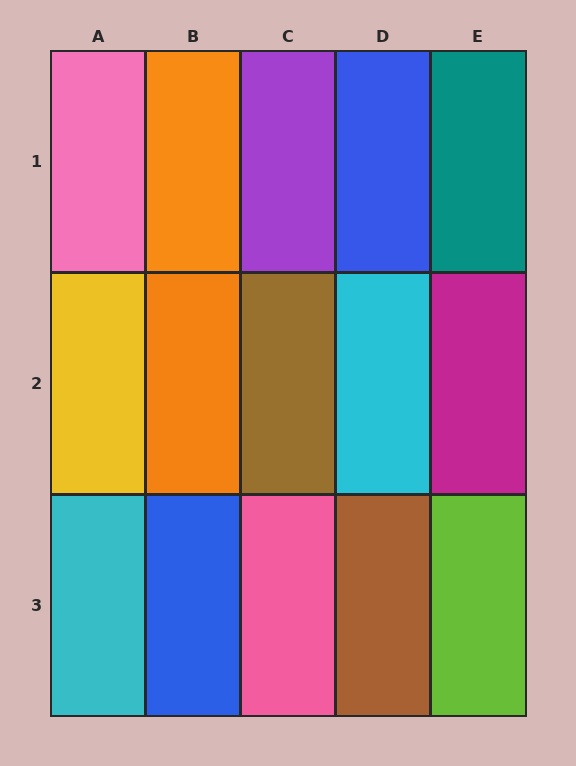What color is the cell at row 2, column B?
Orange.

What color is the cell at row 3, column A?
Cyan.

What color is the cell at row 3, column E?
Lime.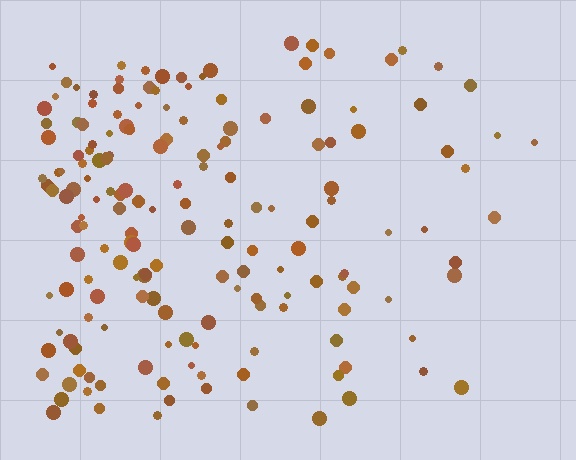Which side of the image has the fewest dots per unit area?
The right.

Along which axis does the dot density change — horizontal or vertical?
Horizontal.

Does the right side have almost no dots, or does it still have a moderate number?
Still a moderate number, just noticeably fewer than the left.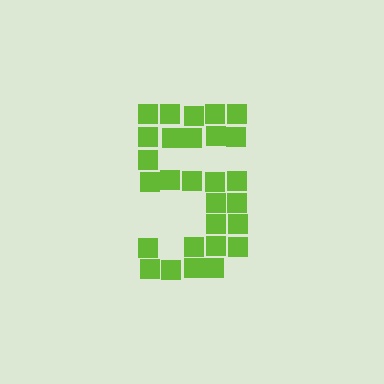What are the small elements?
The small elements are squares.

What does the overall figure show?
The overall figure shows the digit 5.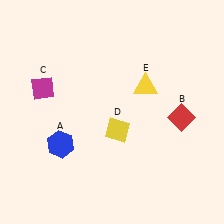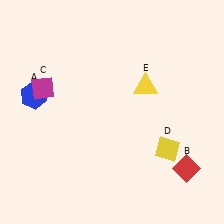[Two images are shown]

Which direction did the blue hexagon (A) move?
The blue hexagon (A) moved up.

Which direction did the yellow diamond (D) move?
The yellow diamond (D) moved right.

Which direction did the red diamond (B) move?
The red diamond (B) moved down.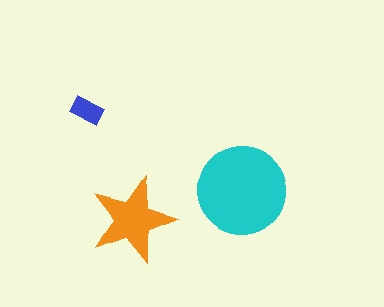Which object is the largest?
The cyan circle.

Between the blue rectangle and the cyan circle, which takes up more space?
The cyan circle.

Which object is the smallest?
The blue rectangle.